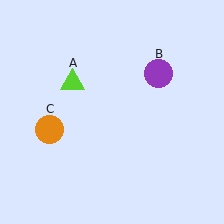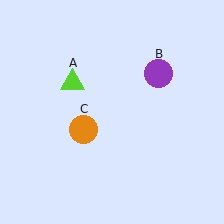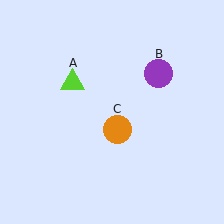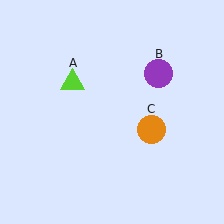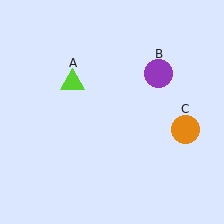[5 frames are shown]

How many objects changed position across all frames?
1 object changed position: orange circle (object C).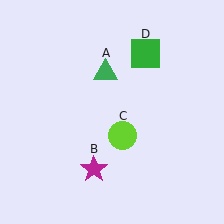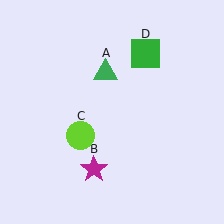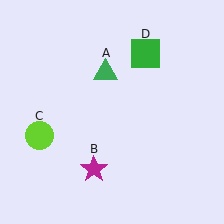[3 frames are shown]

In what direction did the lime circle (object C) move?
The lime circle (object C) moved left.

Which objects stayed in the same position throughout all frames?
Green triangle (object A) and magenta star (object B) and green square (object D) remained stationary.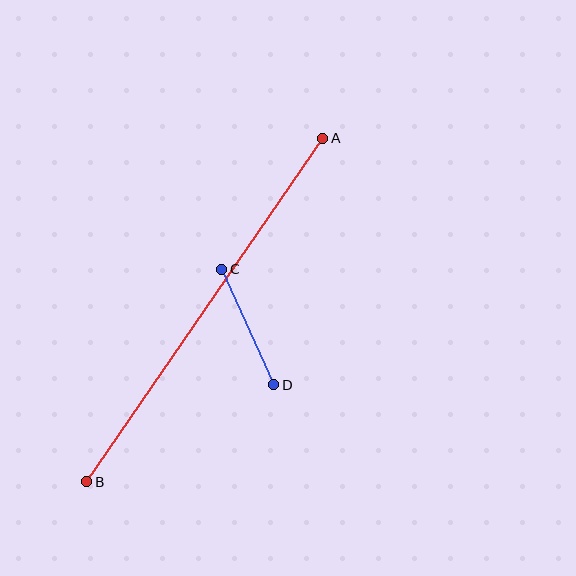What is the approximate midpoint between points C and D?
The midpoint is at approximately (248, 327) pixels.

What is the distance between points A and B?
The distance is approximately 417 pixels.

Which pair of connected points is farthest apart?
Points A and B are farthest apart.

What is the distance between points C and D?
The distance is approximately 127 pixels.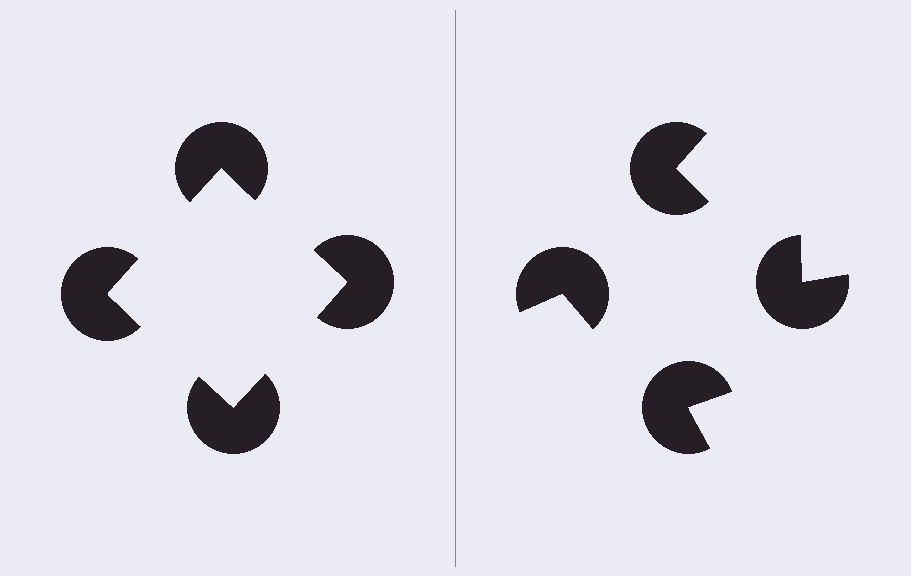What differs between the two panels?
The pac-man discs are positioned identically on both sides; only the wedge orientations differ. On the left they align to a square; on the right they are misaligned.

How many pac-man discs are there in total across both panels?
8 — 4 on each side.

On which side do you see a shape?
An illusory square appears on the left side. On the right side the wedge cuts are rotated, so no coherent shape forms.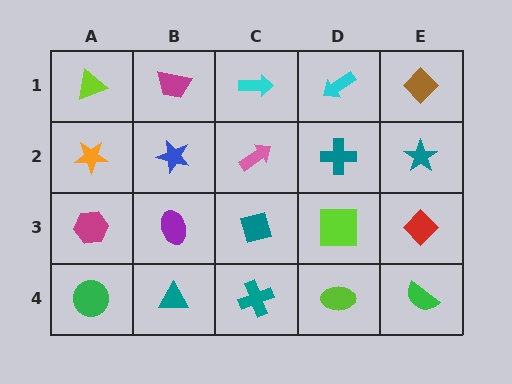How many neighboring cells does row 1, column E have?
2.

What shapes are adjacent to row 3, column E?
A teal star (row 2, column E), a green semicircle (row 4, column E), a lime square (row 3, column D).